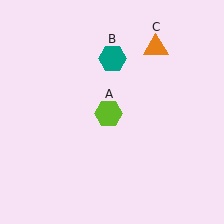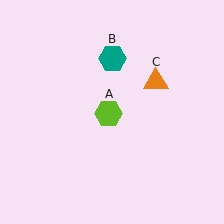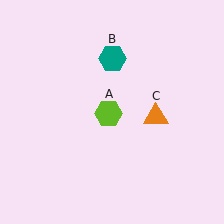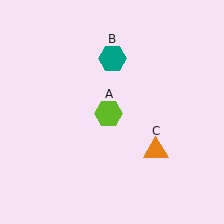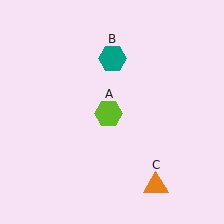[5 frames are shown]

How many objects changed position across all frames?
1 object changed position: orange triangle (object C).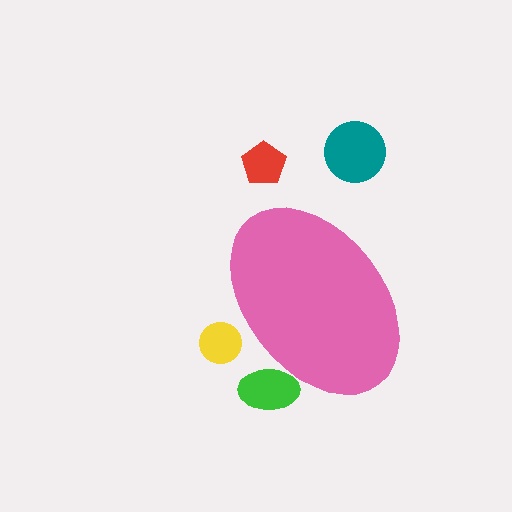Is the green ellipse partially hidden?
Yes, the green ellipse is partially hidden behind the pink ellipse.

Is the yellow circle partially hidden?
Yes, the yellow circle is partially hidden behind the pink ellipse.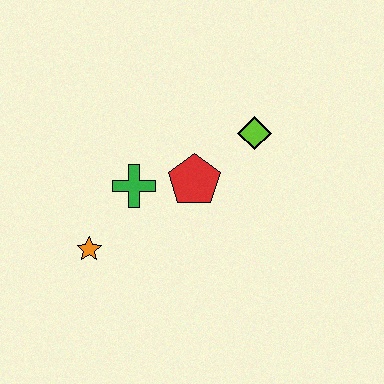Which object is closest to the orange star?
The green cross is closest to the orange star.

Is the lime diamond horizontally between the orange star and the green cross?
No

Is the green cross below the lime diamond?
Yes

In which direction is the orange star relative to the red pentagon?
The orange star is to the left of the red pentagon.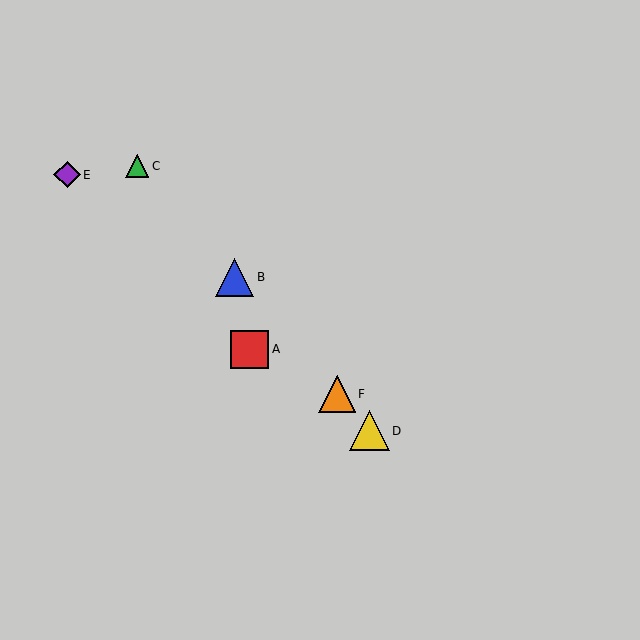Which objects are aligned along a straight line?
Objects B, C, D, F are aligned along a straight line.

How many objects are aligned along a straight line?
4 objects (B, C, D, F) are aligned along a straight line.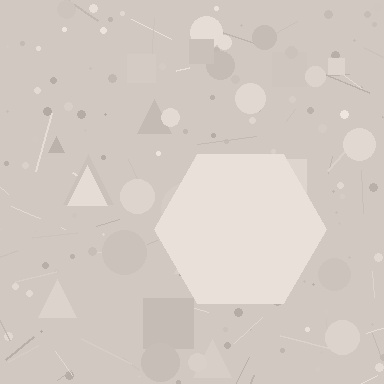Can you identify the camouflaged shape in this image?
The camouflaged shape is a hexagon.